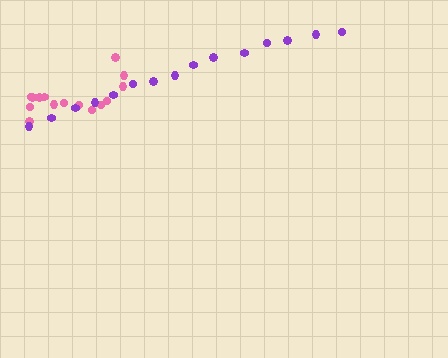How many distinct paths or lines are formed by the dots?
There are 2 distinct paths.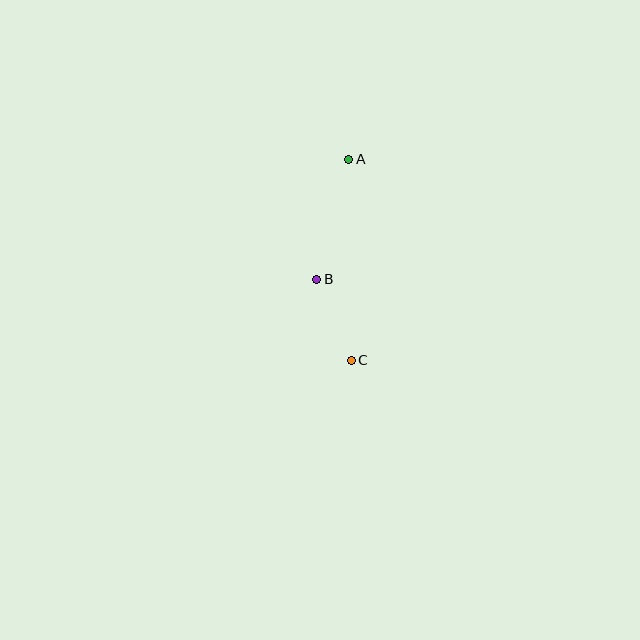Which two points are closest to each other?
Points B and C are closest to each other.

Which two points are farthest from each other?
Points A and C are farthest from each other.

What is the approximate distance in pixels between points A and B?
The distance between A and B is approximately 124 pixels.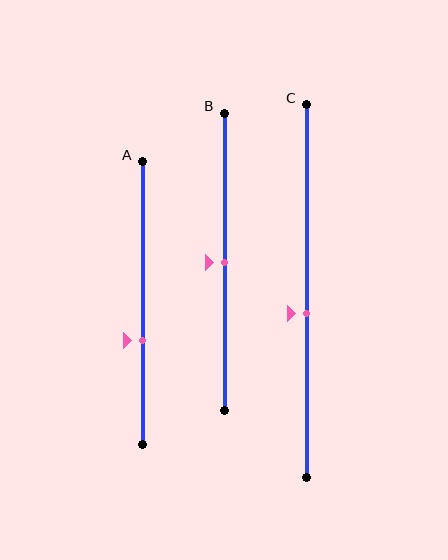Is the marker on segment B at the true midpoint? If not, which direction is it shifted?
Yes, the marker on segment B is at the true midpoint.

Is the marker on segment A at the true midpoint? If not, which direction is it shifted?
No, the marker on segment A is shifted downward by about 13% of the segment length.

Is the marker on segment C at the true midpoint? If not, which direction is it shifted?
No, the marker on segment C is shifted downward by about 6% of the segment length.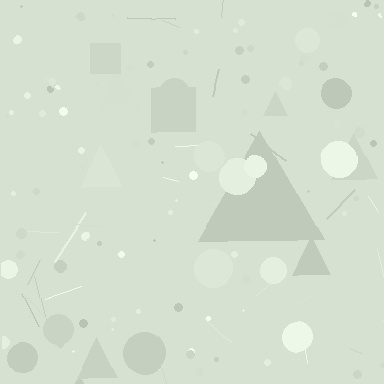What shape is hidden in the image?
A triangle is hidden in the image.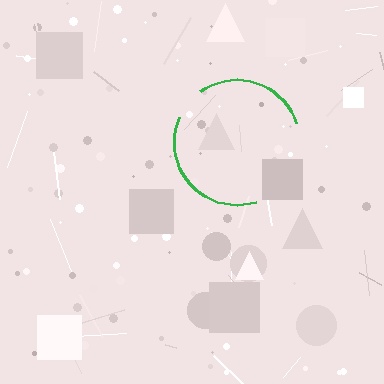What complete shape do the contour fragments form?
The contour fragments form a circle.